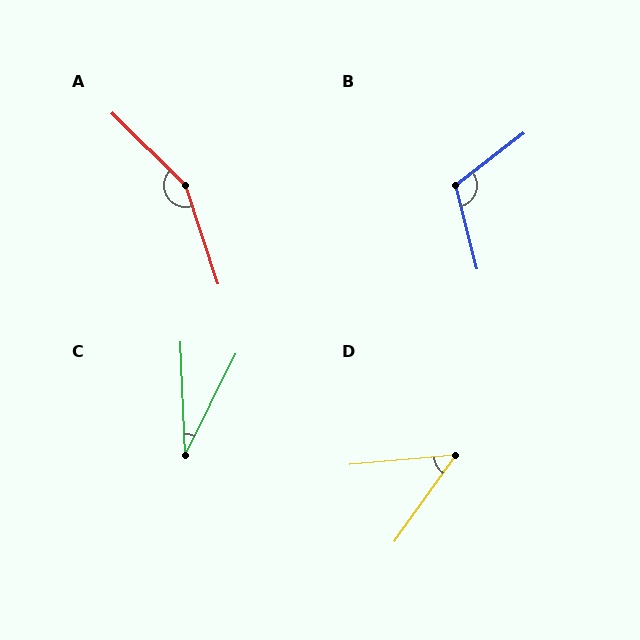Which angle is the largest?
A, at approximately 153 degrees.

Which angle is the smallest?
C, at approximately 28 degrees.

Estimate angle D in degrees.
Approximately 49 degrees.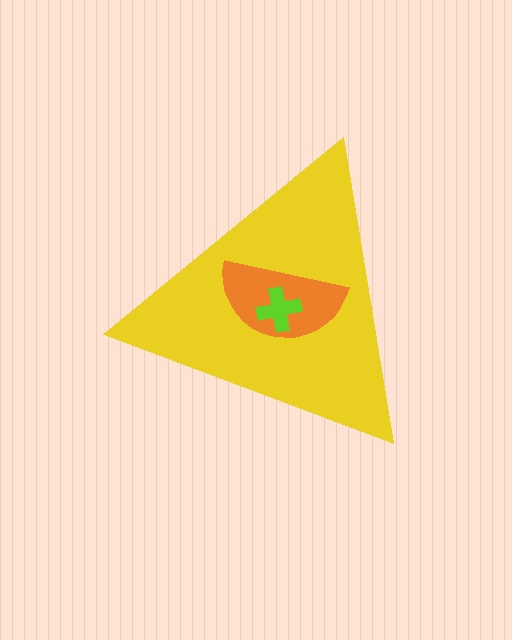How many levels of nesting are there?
3.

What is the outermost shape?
The yellow triangle.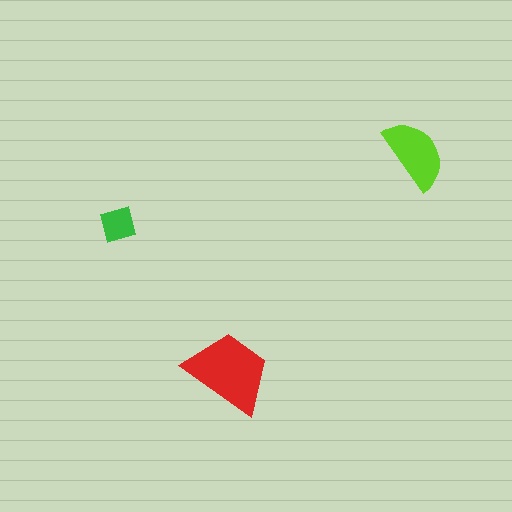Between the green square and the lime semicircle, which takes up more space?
The lime semicircle.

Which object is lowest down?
The red trapezoid is bottommost.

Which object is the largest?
The red trapezoid.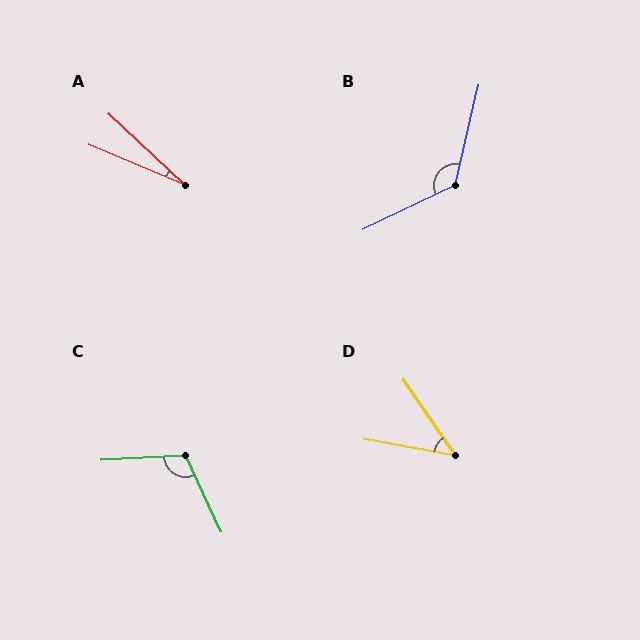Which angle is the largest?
B, at approximately 129 degrees.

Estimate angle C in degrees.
Approximately 112 degrees.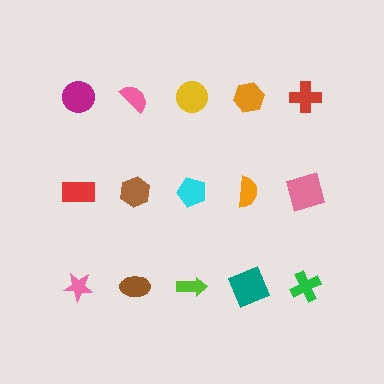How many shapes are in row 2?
5 shapes.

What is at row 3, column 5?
A green cross.